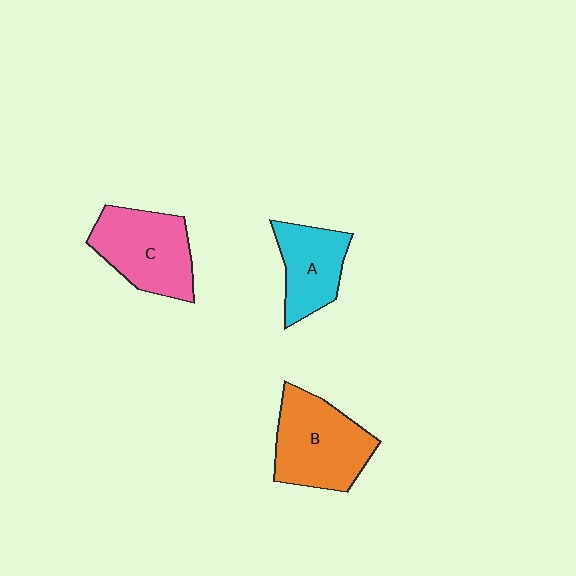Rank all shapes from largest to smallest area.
From largest to smallest: B (orange), C (pink), A (cyan).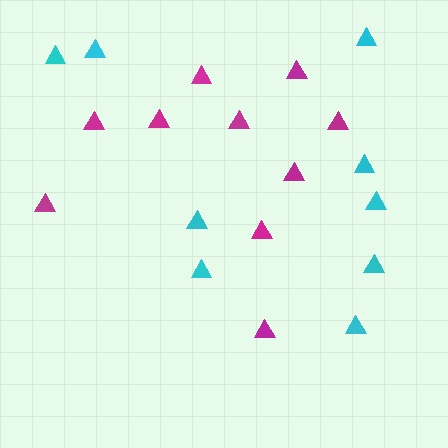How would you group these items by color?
There are 2 groups: one group of cyan triangles (9) and one group of magenta triangles (10).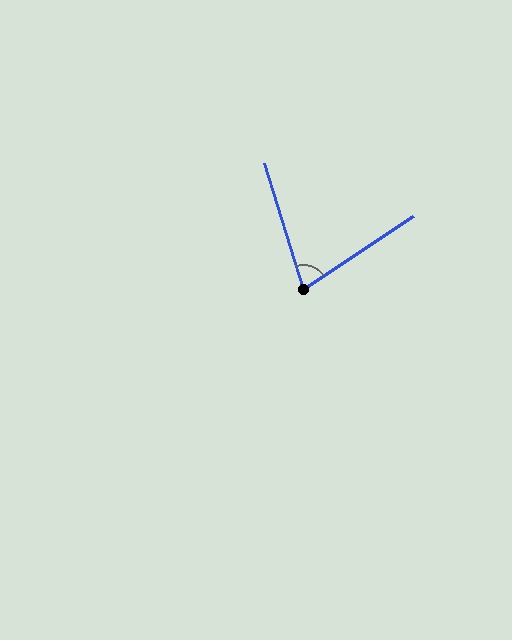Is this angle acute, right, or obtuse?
It is acute.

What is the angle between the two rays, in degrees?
Approximately 74 degrees.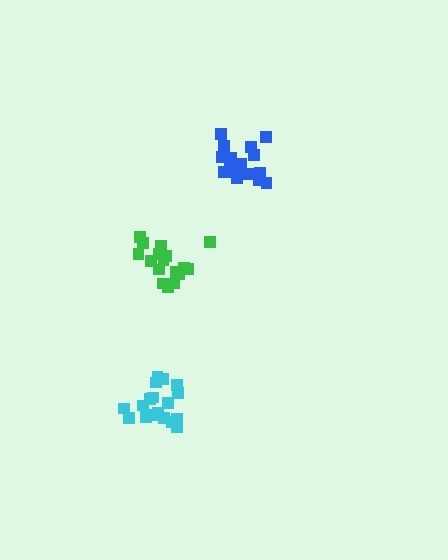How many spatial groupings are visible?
There are 3 spatial groupings.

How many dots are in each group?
Group 1: 17 dots, Group 2: 19 dots, Group 3: 18 dots (54 total).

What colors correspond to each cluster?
The clusters are colored: green, blue, cyan.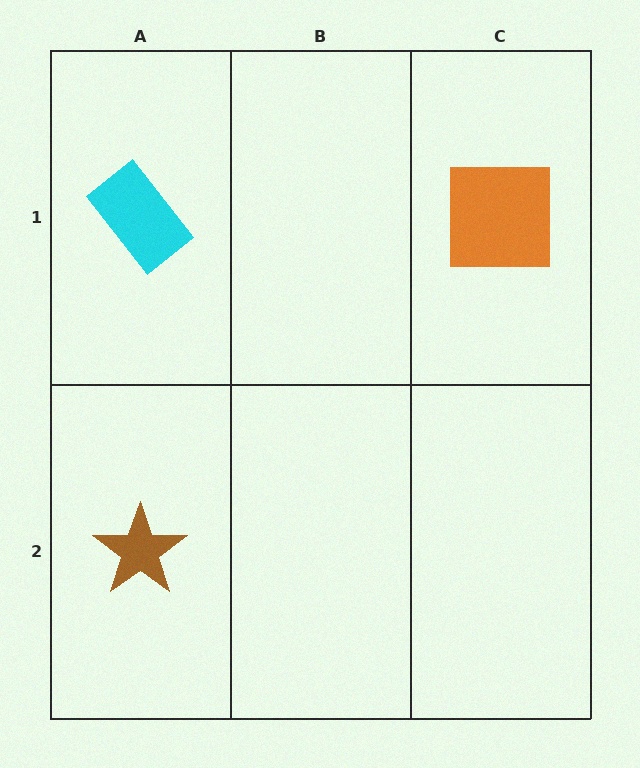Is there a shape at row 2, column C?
No, that cell is empty.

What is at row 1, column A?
A cyan rectangle.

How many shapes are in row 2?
1 shape.